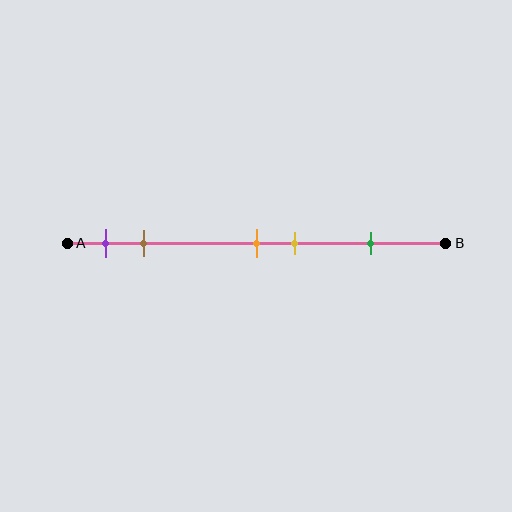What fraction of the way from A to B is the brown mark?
The brown mark is approximately 20% (0.2) of the way from A to B.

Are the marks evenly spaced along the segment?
No, the marks are not evenly spaced.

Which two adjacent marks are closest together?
The orange and yellow marks are the closest adjacent pair.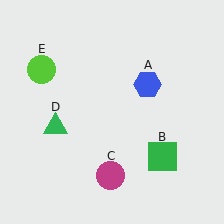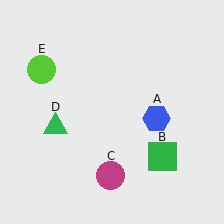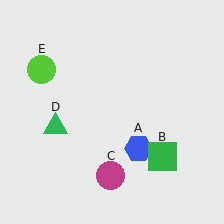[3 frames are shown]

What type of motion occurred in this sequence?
The blue hexagon (object A) rotated clockwise around the center of the scene.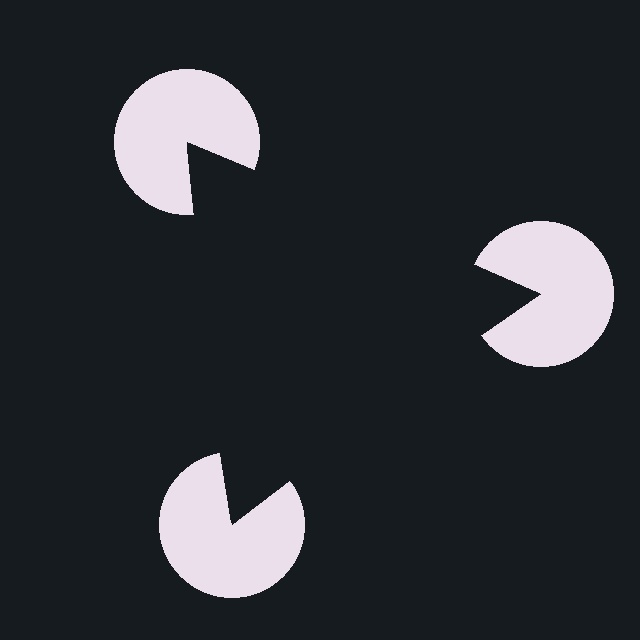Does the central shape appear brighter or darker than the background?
It typically appears slightly darker than the background, even though no actual brightness change is drawn.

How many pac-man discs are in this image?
There are 3 — one at each vertex of the illusory triangle.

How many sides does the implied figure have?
3 sides.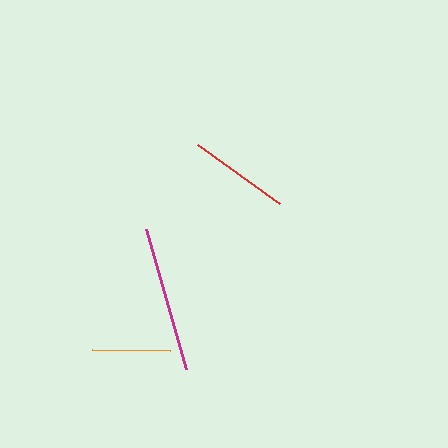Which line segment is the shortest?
The orange line is the shortest at approximately 78 pixels.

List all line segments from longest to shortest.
From longest to shortest: magenta, red, orange.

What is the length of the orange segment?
The orange segment is approximately 78 pixels long.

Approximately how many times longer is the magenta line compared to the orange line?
The magenta line is approximately 1.9 times the length of the orange line.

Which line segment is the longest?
The magenta line is the longest at approximately 145 pixels.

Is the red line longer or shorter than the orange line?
The red line is longer than the orange line.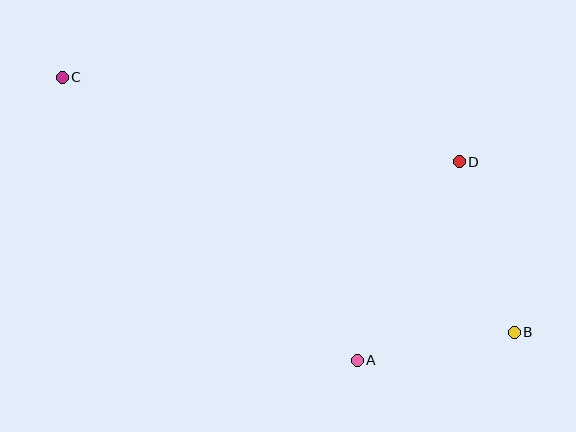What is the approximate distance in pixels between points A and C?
The distance between A and C is approximately 409 pixels.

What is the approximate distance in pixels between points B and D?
The distance between B and D is approximately 179 pixels.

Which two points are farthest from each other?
Points B and C are farthest from each other.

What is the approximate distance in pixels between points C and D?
The distance between C and D is approximately 406 pixels.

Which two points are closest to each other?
Points A and B are closest to each other.